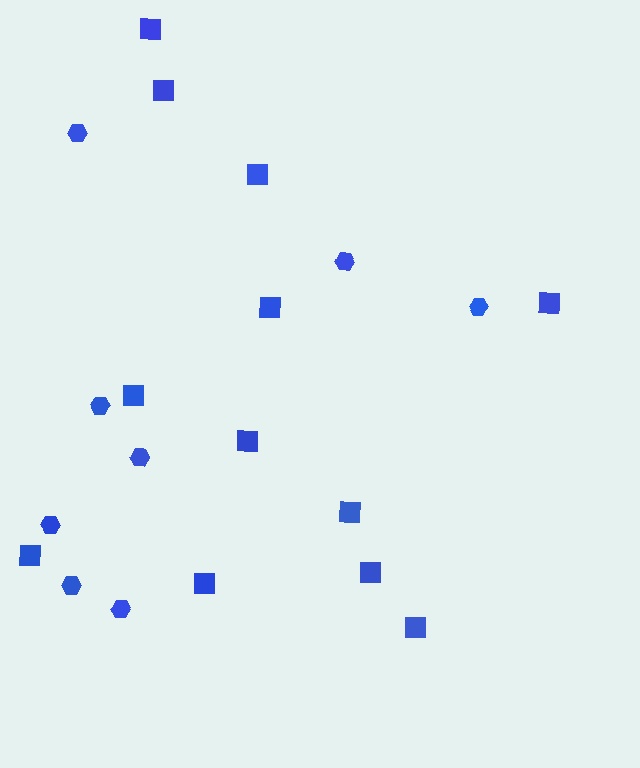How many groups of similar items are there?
There are 2 groups: one group of squares (12) and one group of hexagons (8).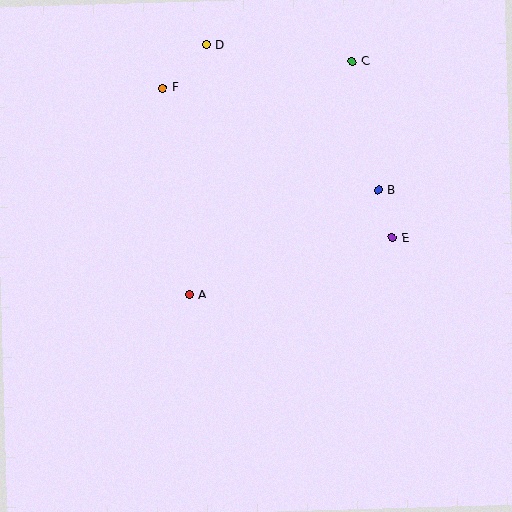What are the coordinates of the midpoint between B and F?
The midpoint between B and F is at (271, 139).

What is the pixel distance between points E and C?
The distance between E and C is 181 pixels.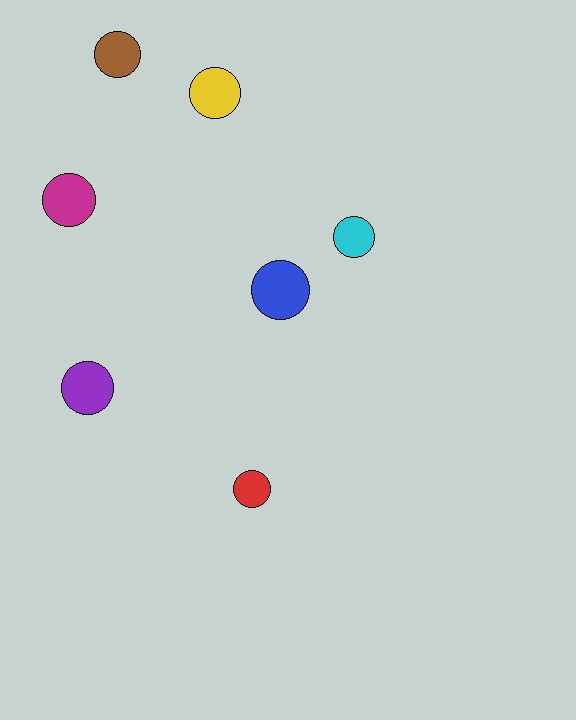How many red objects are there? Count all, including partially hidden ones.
There is 1 red object.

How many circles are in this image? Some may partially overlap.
There are 7 circles.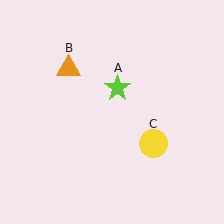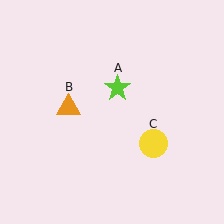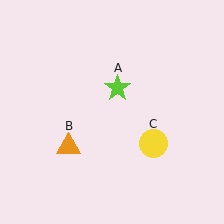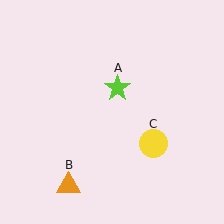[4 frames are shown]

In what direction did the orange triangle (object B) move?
The orange triangle (object B) moved down.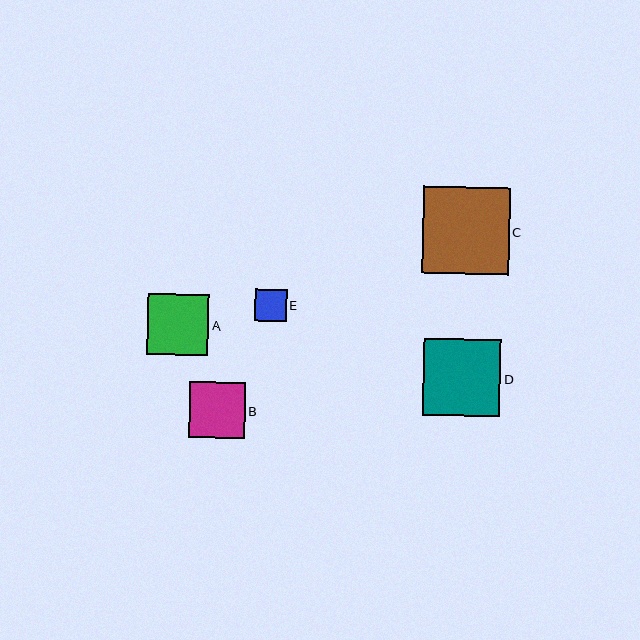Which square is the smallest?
Square E is the smallest with a size of approximately 32 pixels.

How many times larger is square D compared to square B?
Square D is approximately 1.4 times the size of square B.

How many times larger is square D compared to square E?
Square D is approximately 2.4 times the size of square E.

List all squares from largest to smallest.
From largest to smallest: C, D, A, B, E.